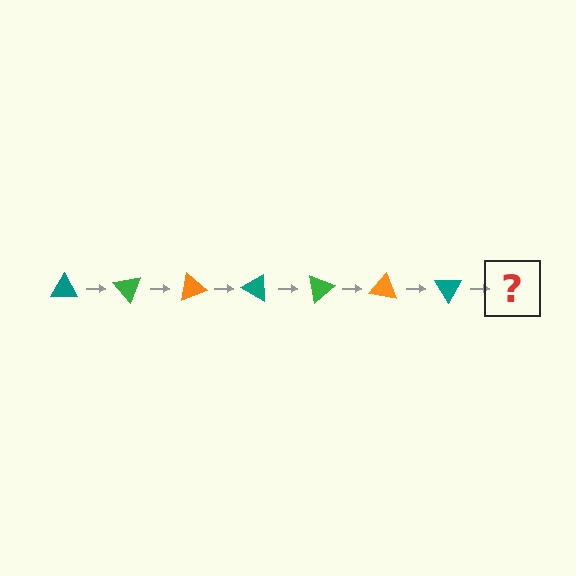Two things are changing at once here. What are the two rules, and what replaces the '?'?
The two rules are that it rotates 50 degrees each step and the color cycles through teal, green, and orange. The '?' should be a green triangle, rotated 350 degrees from the start.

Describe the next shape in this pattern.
It should be a green triangle, rotated 350 degrees from the start.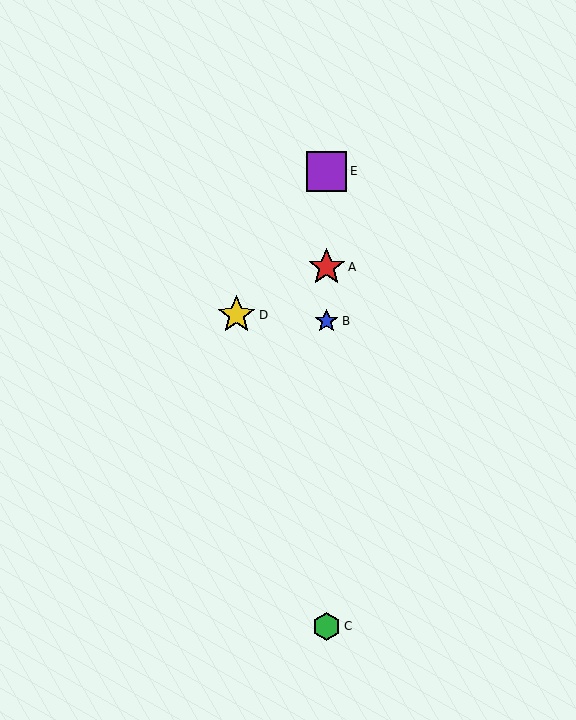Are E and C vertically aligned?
Yes, both are at x≈327.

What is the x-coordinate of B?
Object B is at x≈327.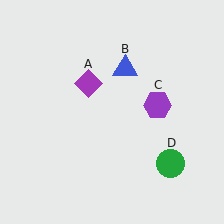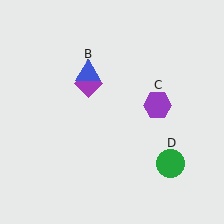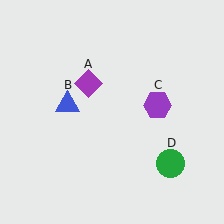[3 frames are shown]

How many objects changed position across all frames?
1 object changed position: blue triangle (object B).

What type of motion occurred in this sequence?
The blue triangle (object B) rotated counterclockwise around the center of the scene.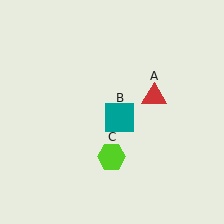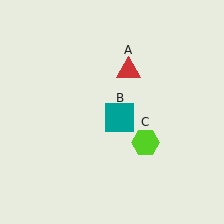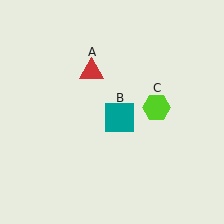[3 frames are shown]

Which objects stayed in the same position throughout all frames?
Teal square (object B) remained stationary.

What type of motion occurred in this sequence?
The red triangle (object A), lime hexagon (object C) rotated counterclockwise around the center of the scene.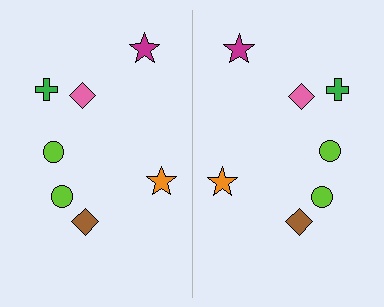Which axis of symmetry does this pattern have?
The pattern has a vertical axis of symmetry running through the center of the image.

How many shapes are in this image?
There are 14 shapes in this image.